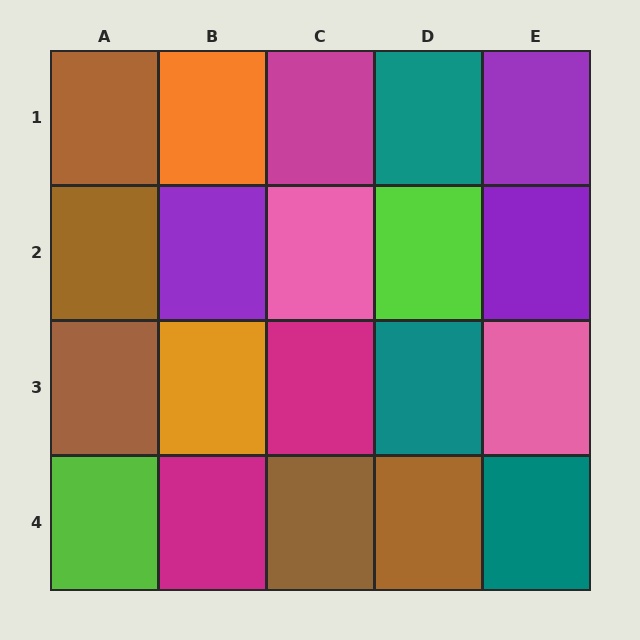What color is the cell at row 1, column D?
Teal.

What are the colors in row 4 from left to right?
Lime, magenta, brown, brown, teal.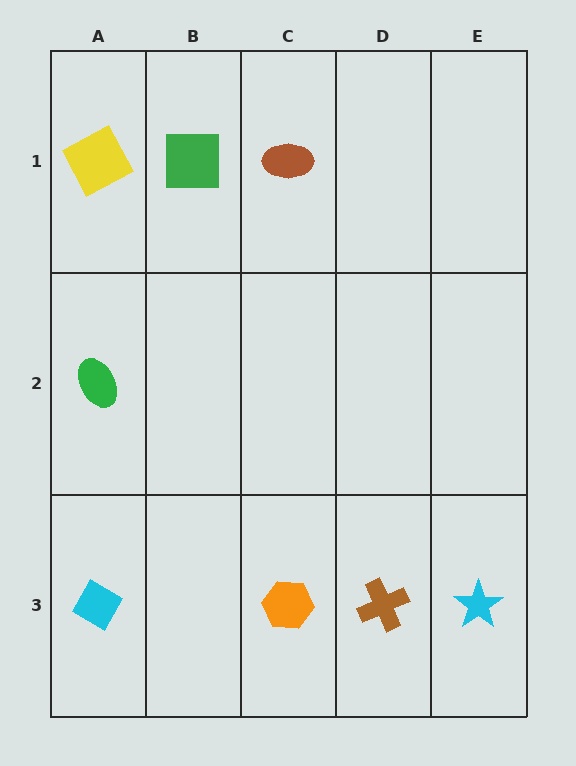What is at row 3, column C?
An orange hexagon.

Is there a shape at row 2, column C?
No, that cell is empty.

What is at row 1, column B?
A green square.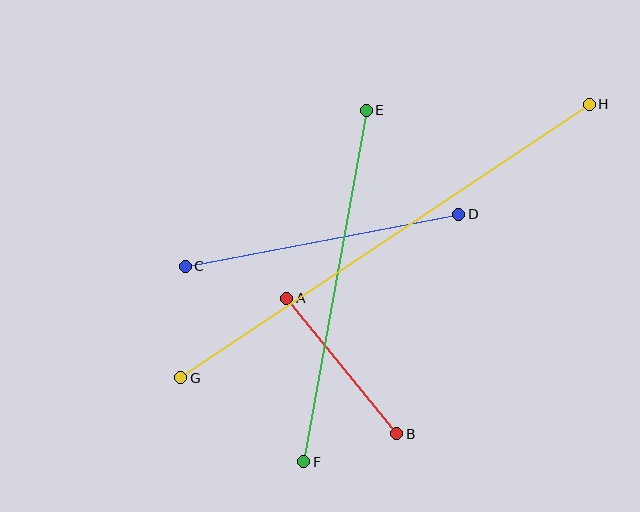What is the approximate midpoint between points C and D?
The midpoint is at approximately (322, 240) pixels.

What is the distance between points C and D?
The distance is approximately 278 pixels.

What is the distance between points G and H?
The distance is approximately 492 pixels.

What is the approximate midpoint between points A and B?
The midpoint is at approximately (342, 366) pixels.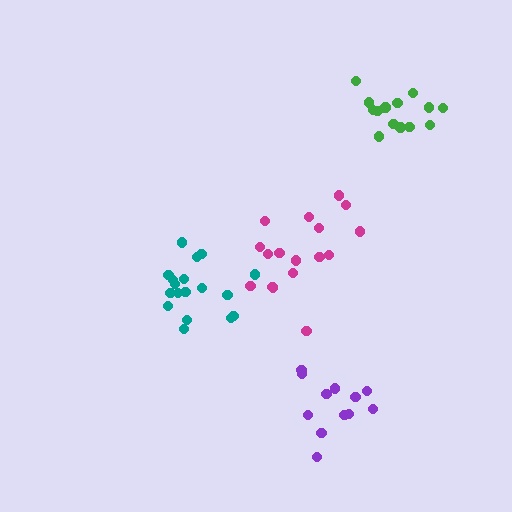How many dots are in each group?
Group 1: 14 dots, Group 2: 17 dots, Group 3: 12 dots, Group 4: 18 dots (61 total).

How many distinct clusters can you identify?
There are 4 distinct clusters.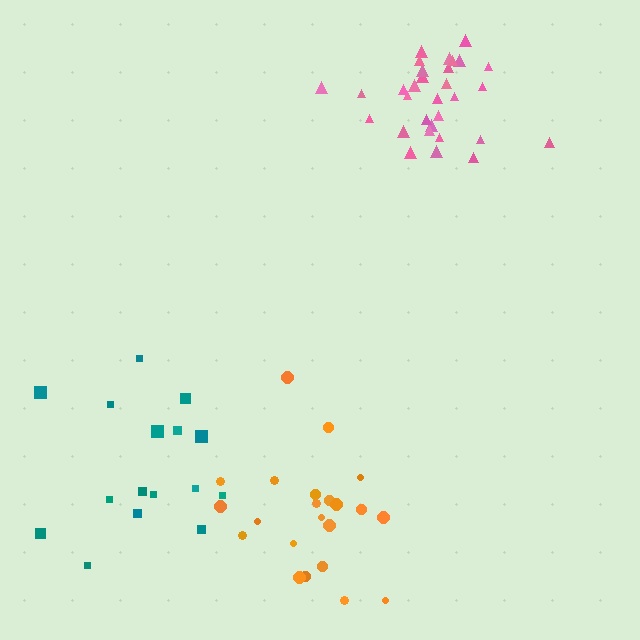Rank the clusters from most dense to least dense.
pink, orange, teal.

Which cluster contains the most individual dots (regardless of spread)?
Pink (31).